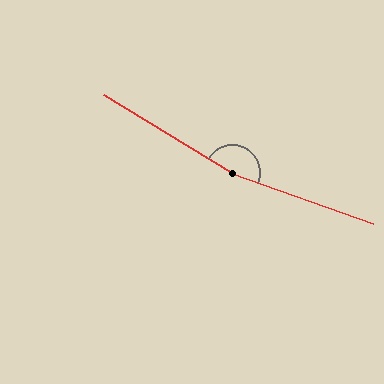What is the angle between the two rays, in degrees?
Approximately 168 degrees.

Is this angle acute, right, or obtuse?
It is obtuse.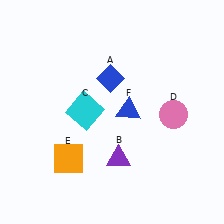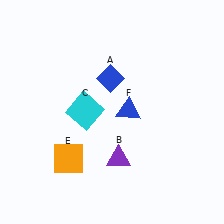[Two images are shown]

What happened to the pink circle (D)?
The pink circle (D) was removed in Image 2. It was in the bottom-right area of Image 1.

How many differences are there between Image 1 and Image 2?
There is 1 difference between the two images.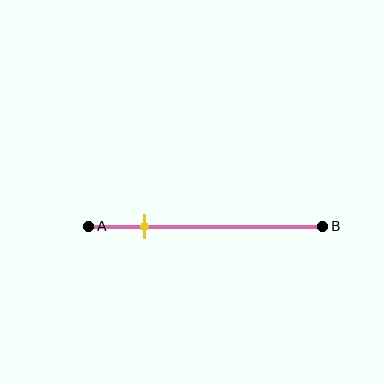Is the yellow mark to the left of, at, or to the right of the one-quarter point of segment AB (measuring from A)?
The yellow mark is approximately at the one-quarter point of segment AB.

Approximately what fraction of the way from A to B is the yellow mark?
The yellow mark is approximately 25% of the way from A to B.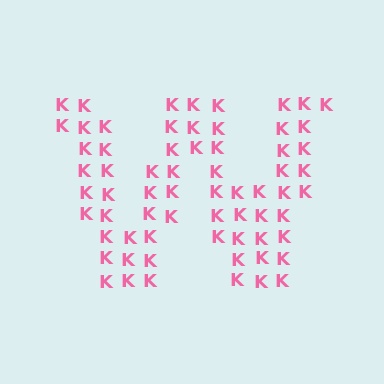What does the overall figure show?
The overall figure shows the letter W.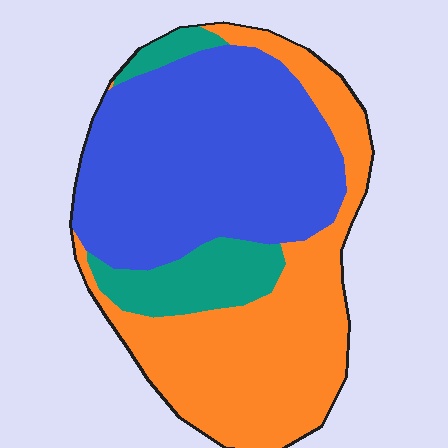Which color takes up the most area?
Blue, at roughly 45%.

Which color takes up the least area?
Teal, at roughly 15%.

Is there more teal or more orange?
Orange.